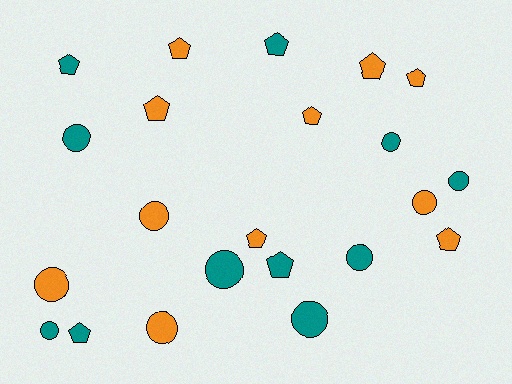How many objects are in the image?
There are 22 objects.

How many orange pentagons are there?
There are 7 orange pentagons.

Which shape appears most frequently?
Pentagon, with 11 objects.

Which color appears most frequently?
Teal, with 11 objects.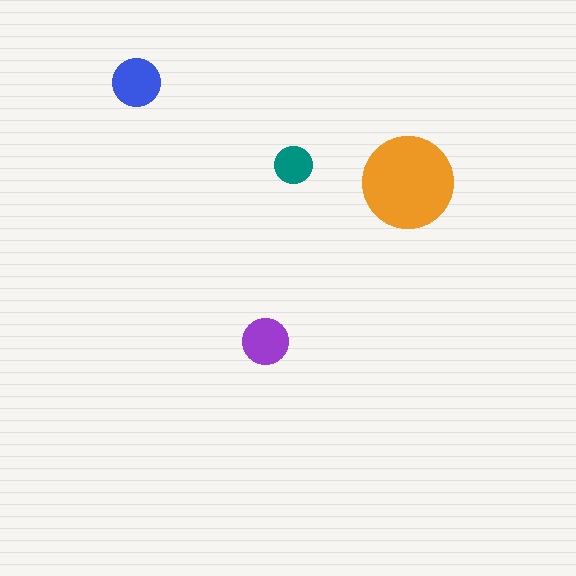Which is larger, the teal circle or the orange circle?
The orange one.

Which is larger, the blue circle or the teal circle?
The blue one.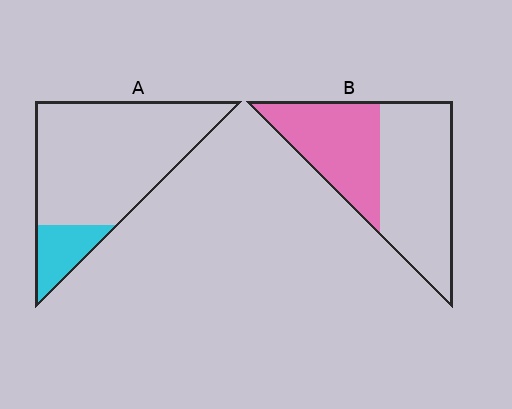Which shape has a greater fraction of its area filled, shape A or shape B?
Shape B.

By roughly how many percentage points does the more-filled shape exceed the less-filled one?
By roughly 25 percentage points (B over A).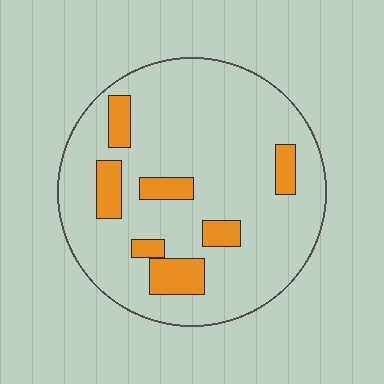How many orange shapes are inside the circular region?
7.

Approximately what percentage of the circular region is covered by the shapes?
Approximately 15%.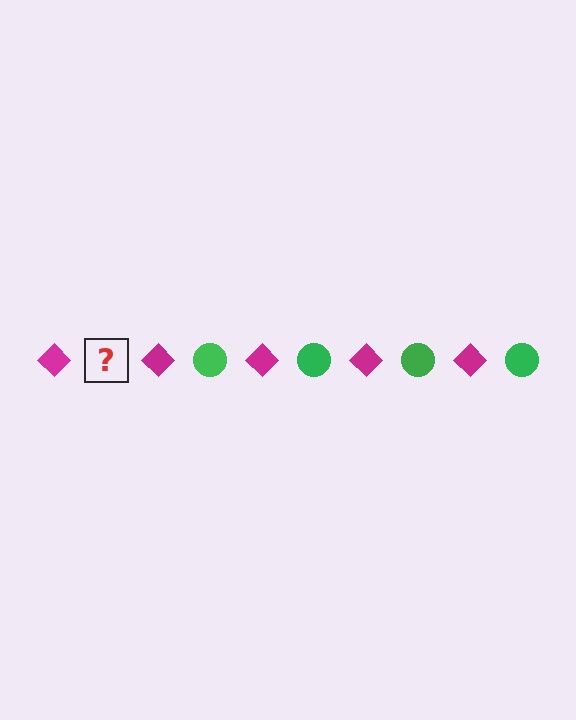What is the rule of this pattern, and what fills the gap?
The rule is that the pattern alternates between magenta diamond and green circle. The gap should be filled with a green circle.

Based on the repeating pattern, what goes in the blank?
The blank should be a green circle.